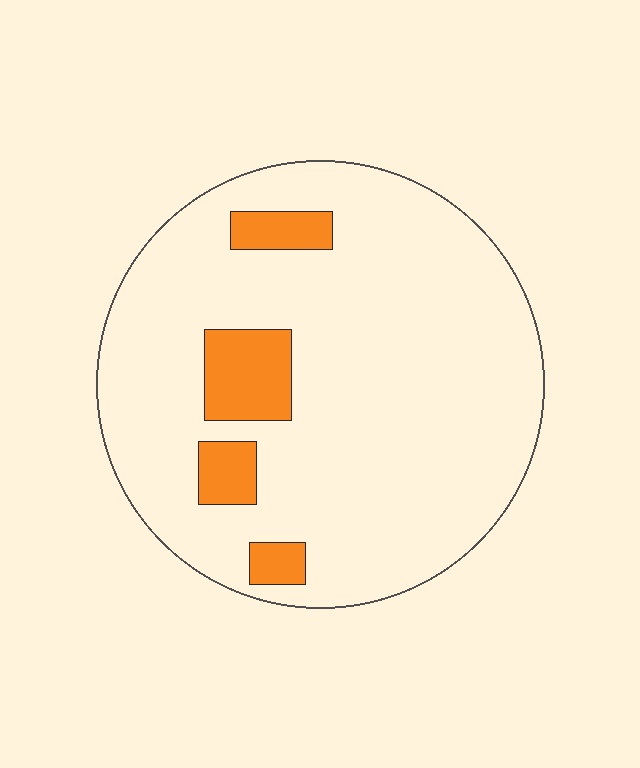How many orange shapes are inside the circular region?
4.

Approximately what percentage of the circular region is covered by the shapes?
Approximately 10%.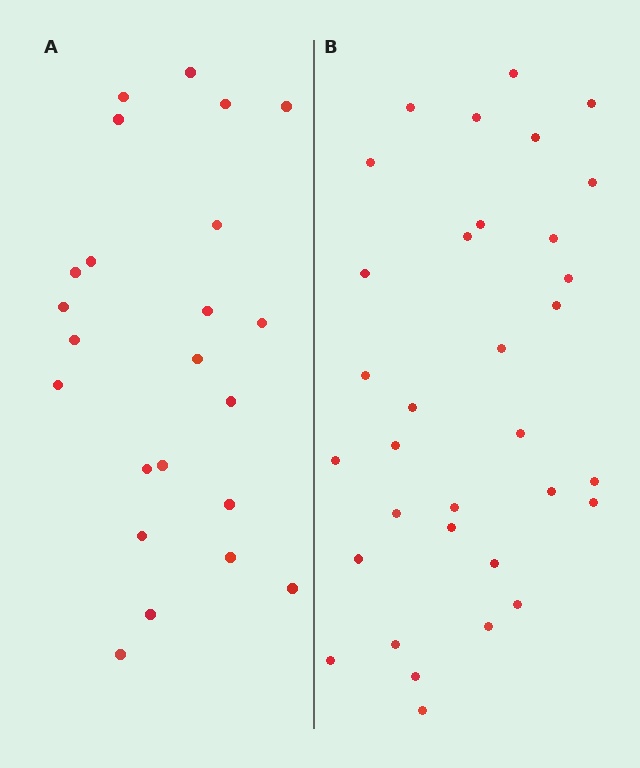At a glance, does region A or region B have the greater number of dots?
Region B (the right region) has more dots.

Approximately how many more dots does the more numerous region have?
Region B has roughly 10 or so more dots than region A.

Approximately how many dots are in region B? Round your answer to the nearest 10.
About 30 dots. (The exact count is 33, which rounds to 30.)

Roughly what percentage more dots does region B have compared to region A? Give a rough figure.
About 45% more.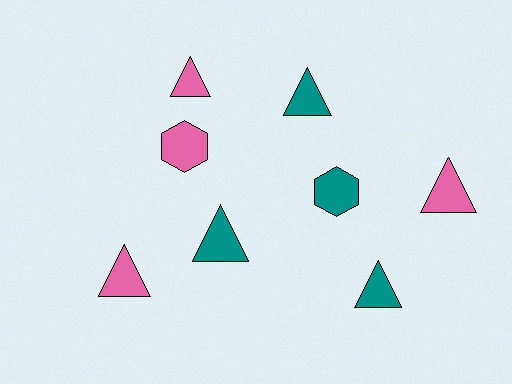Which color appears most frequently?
Pink, with 4 objects.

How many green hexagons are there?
There are no green hexagons.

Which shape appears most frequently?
Triangle, with 6 objects.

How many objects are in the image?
There are 8 objects.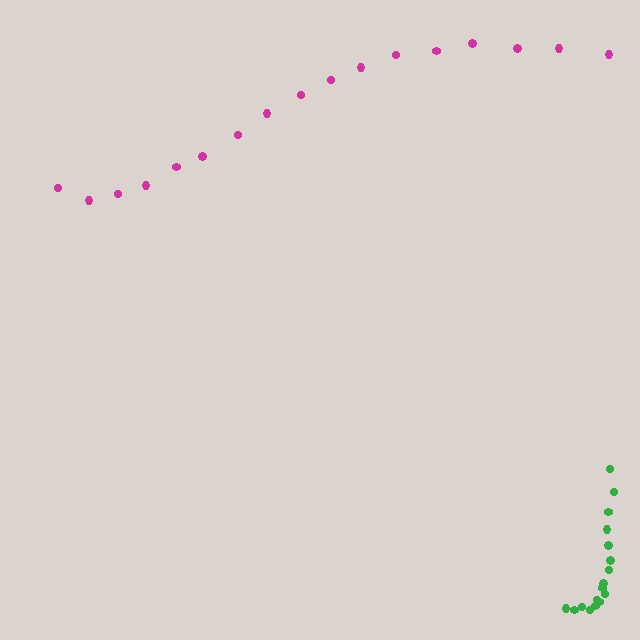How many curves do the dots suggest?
There are 2 distinct paths.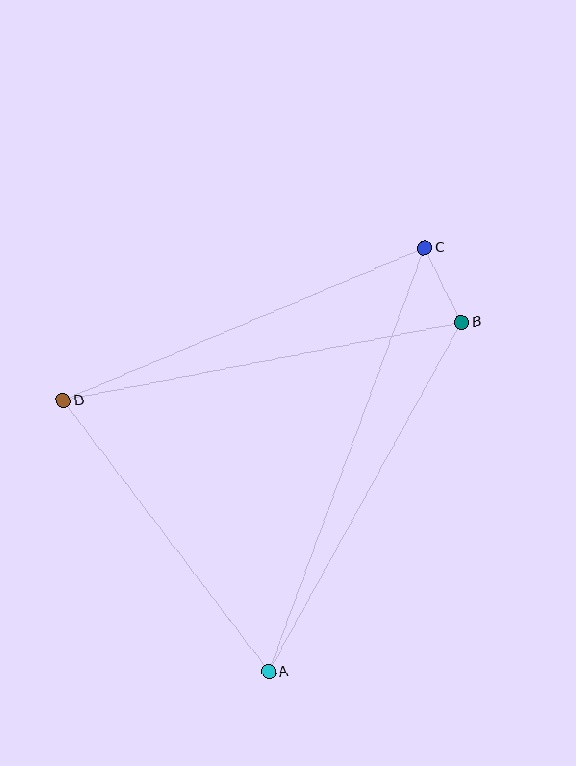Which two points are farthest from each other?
Points A and C are farthest from each other.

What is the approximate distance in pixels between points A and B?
The distance between A and B is approximately 399 pixels.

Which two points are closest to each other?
Points B and C are closest to each other.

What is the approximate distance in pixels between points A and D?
The distance between A and D is approximately 340 pixels.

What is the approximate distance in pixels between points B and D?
The distance between B and D is approximately 405 pixels.